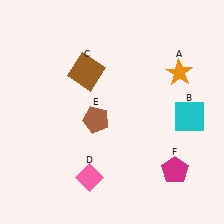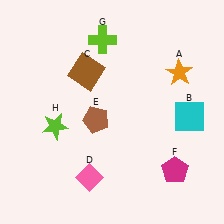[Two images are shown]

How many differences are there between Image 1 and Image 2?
There are 2 differences between the two images.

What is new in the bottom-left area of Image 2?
A lime star (H) was added in the bottom-left area of Image 2.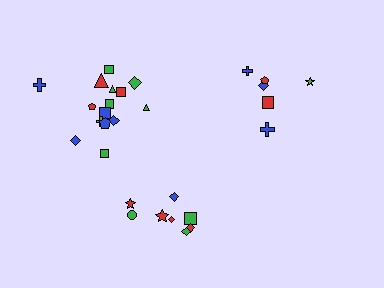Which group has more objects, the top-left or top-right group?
The top-left group.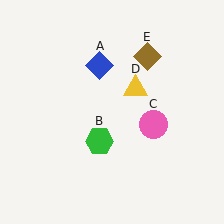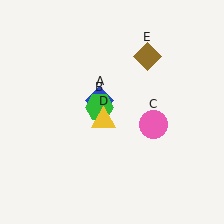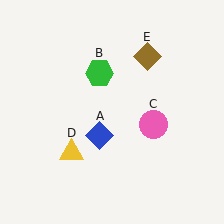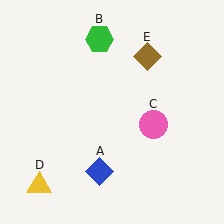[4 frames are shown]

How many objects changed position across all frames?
3 objects changed position: blue diamond (object A), green hexagon (object B), yellow triangle (object D).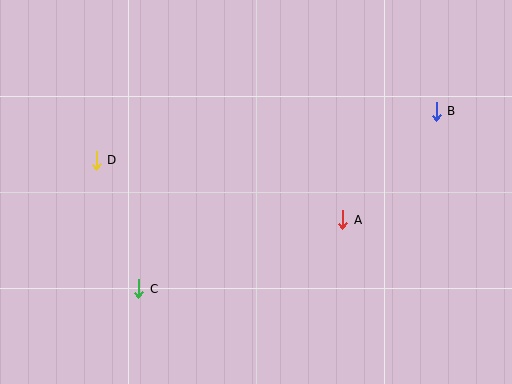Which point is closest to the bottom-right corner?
Point A is closest to the bottom-right corner.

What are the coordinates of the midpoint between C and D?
The midpoint between C and D is at (117, 225).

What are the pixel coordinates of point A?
Point A is at (343, 220).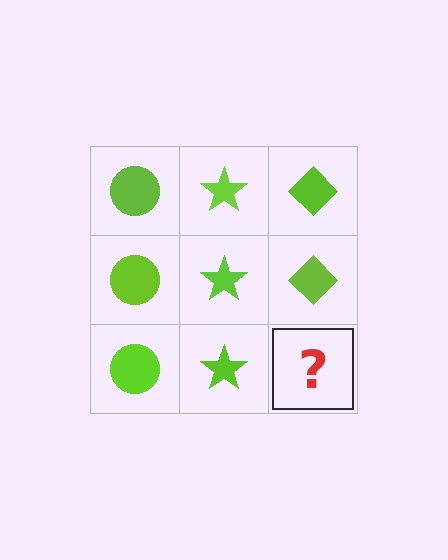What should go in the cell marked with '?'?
The missing cell should contain a lime diamond.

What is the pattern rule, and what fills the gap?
The rule is that each column has a consistent shape. The gap should be filled with a lime diamond.